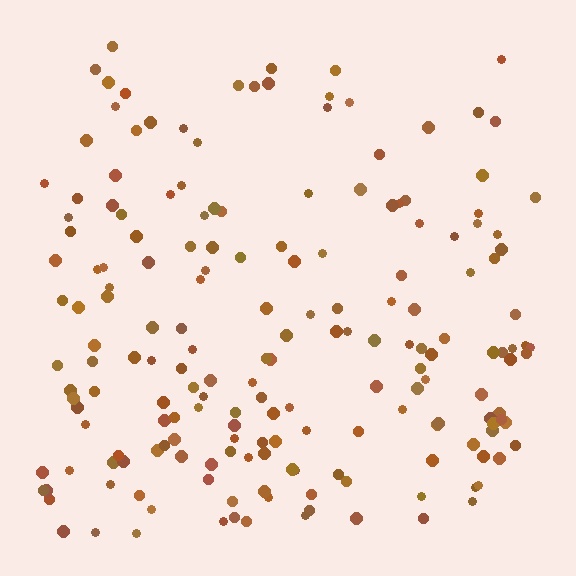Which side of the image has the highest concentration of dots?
The bottom.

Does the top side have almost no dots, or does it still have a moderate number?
Still a moderate number, just noticeably fewer than the bottom.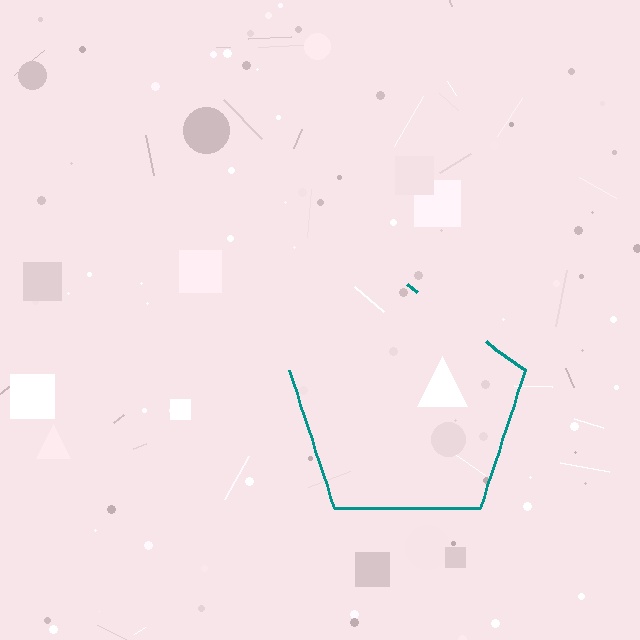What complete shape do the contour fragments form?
The contour fragments form a pentagon.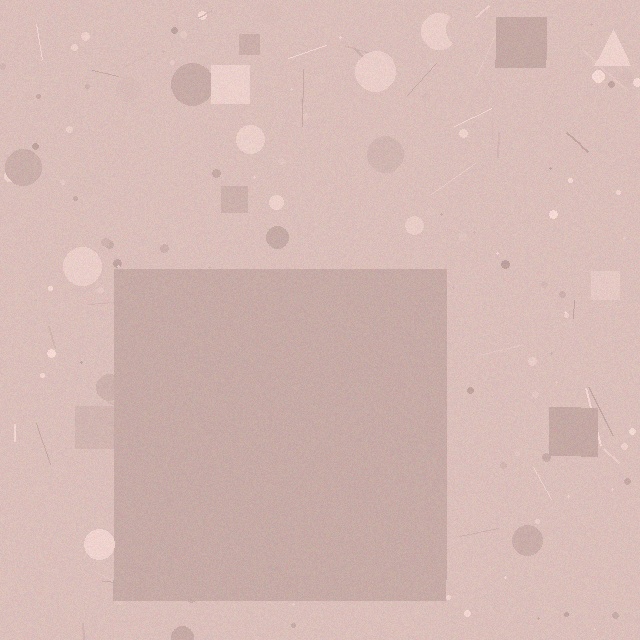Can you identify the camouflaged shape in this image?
The camouflaged shape is a square.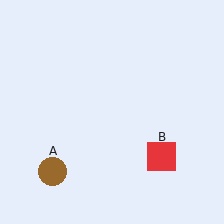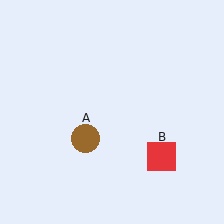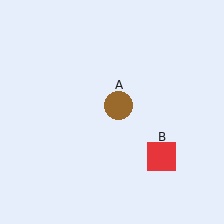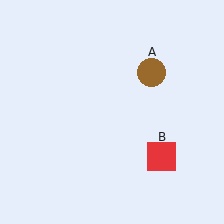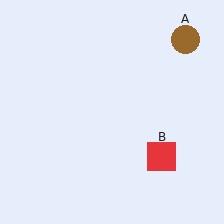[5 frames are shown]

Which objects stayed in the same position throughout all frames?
Red square (object B) remained stationary.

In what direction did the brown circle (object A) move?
The brown circle (object A) moved up and to the right.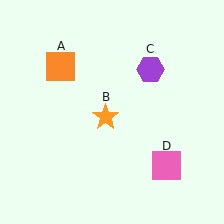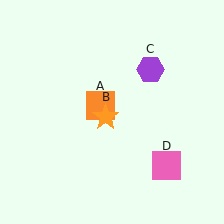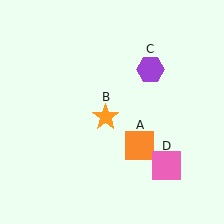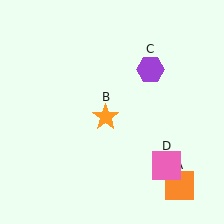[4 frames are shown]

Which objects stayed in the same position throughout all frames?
Orange star (object B) and purple hexagon (object C) and pink square (object D) remained stationary.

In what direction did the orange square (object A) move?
The orange square (object A) moved down and to the right.